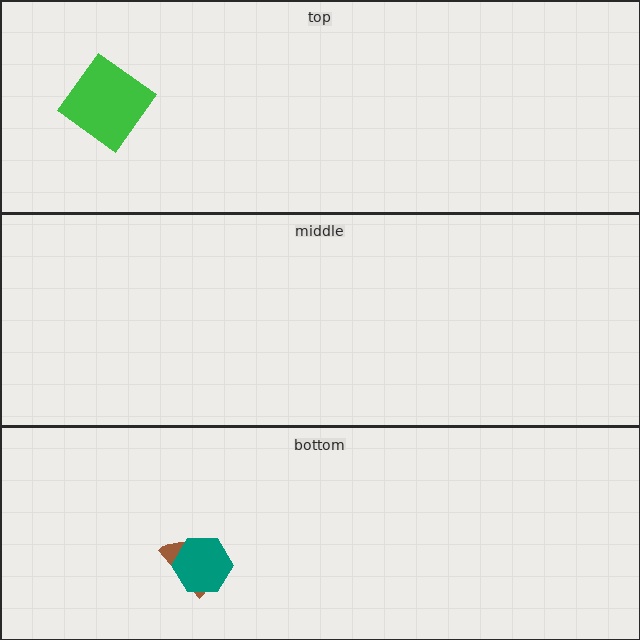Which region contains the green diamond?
The top region.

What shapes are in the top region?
The green diamond.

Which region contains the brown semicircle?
The bottom region.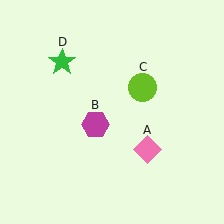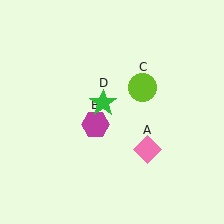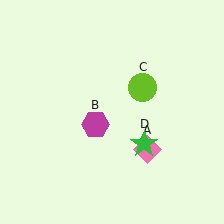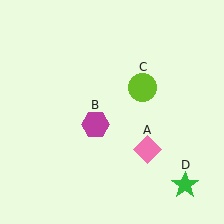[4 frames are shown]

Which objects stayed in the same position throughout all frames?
Pink diamond (object A) and magenta hexagon (object B) and lime circle (object C) remained stationary.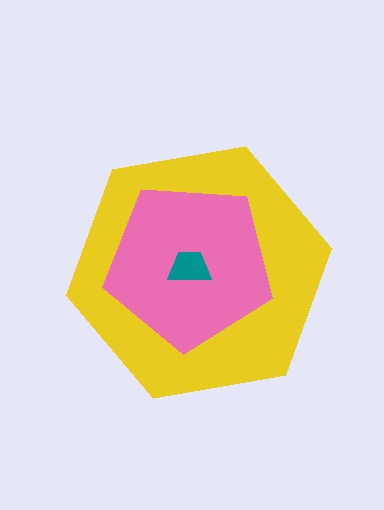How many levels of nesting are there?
3.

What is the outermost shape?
The yellow hexagon.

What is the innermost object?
The teal trapezoid.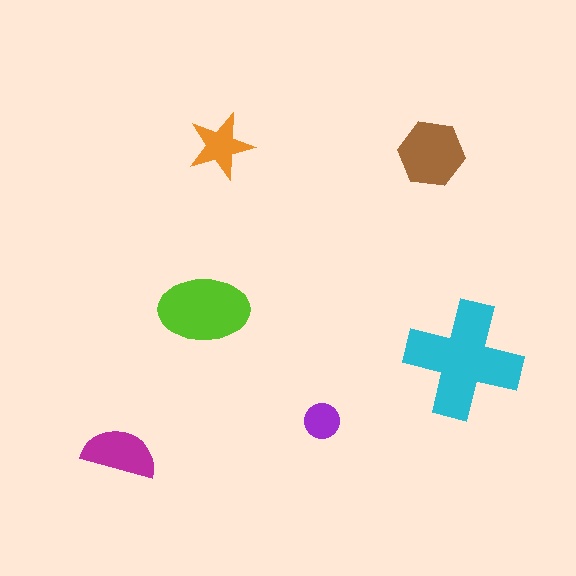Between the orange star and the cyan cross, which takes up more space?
The cyan cross.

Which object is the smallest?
The purple circle.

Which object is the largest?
The cyan cross.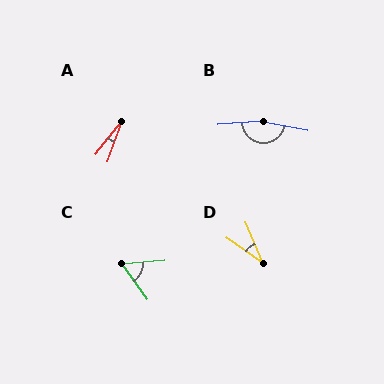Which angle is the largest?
B, at approximately 164 degrees.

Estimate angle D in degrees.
Approximately 32 degrees.